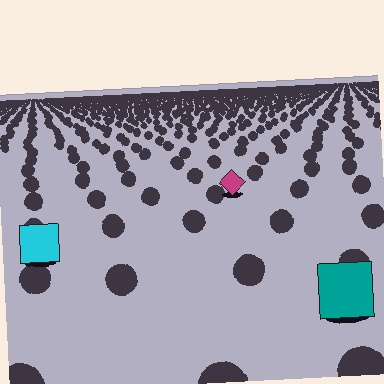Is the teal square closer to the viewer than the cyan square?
Yes. The teal square is closer — you can tell from the texture gradient: the ground texture is coarser near it.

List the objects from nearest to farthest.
From nearest to farthest: the teal square, the cyan square, the magenta diamond.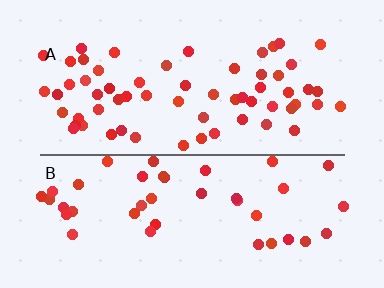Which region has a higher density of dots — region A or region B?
A (the top).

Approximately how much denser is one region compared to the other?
Approximately 1.4× — region A over region B.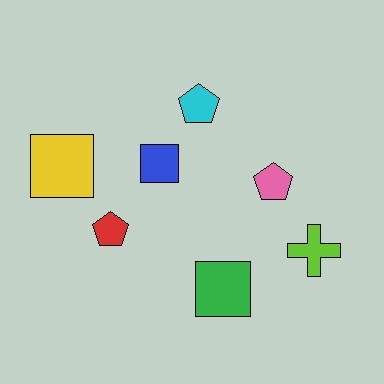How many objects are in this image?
There are 7 objects.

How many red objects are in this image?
There is 1 red object.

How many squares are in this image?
There are 3 squares.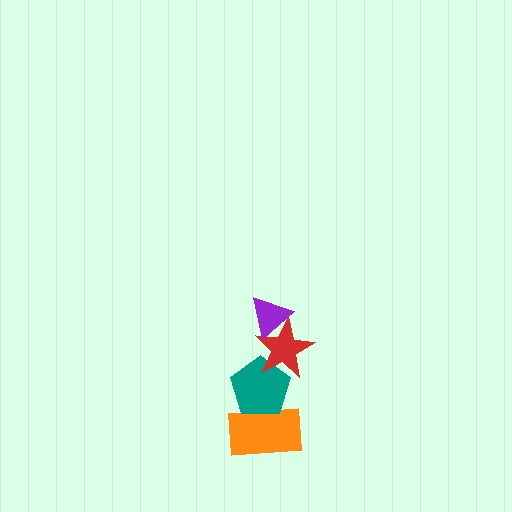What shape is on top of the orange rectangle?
The teal pentagon is on top of the orange rectangle.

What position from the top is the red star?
The red star is 2nd from the top.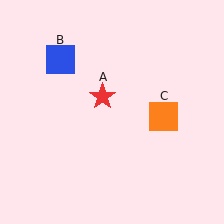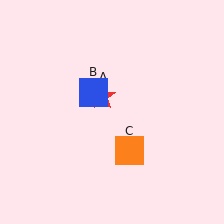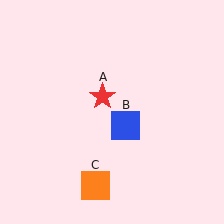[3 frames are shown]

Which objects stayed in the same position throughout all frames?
Red star (object A) remained stationary.